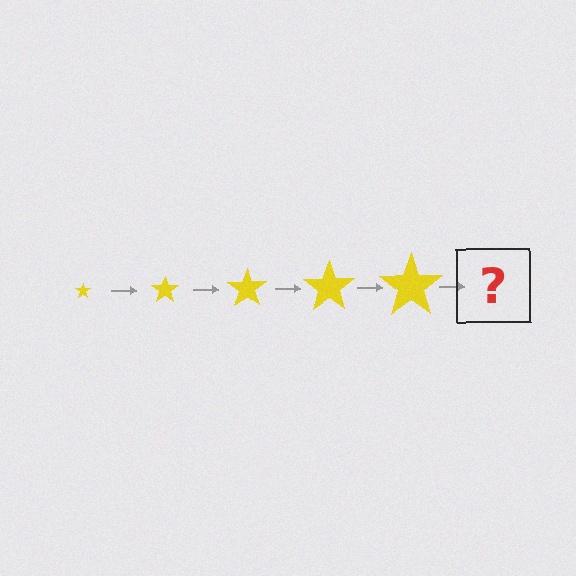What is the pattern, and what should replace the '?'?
The pattern is that the star gets progressively larger each step. The '?' should be a yellow star, larger than the previous one.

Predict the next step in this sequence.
The next step is a yellow star, larger than the previous one.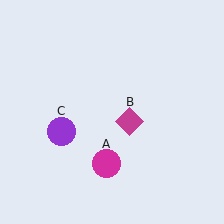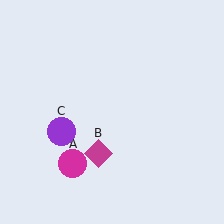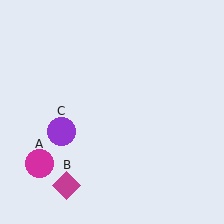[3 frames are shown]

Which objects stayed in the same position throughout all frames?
Purple circle (object C) remained stationary.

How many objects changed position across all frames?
2 objects changed position: magenta circle (object A), magenta diamond (object B).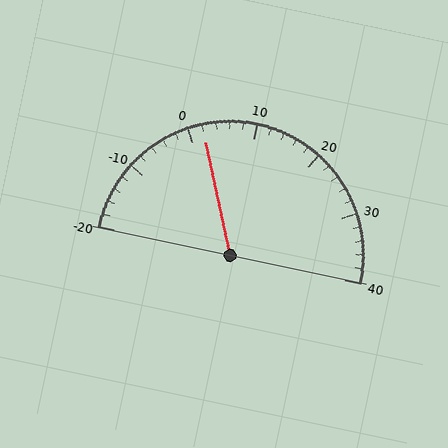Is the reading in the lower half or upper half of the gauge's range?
The reading is in the lower half of the range (-20 to 40).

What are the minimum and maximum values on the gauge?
The gauge ranges from -20 to 40.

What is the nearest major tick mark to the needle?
The nearest major tick mark is 0.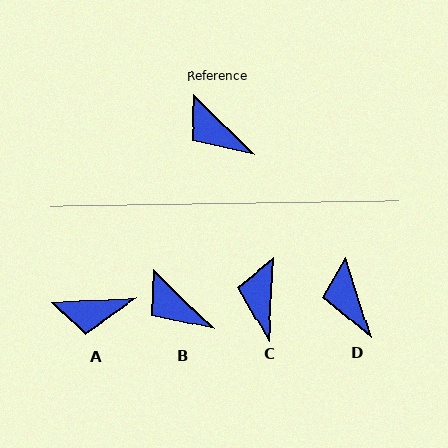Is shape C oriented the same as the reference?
No, it is off by about 48 degrees.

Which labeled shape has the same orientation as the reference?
B.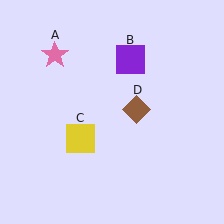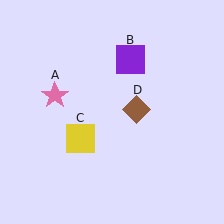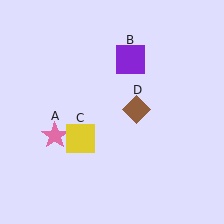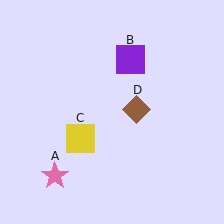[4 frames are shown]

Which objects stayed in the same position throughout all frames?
Purple square (object B) and yellow square (object C) and brown diamond (object D) remained stationary.